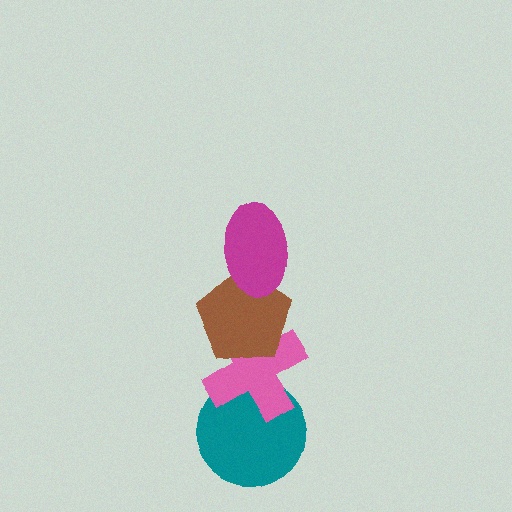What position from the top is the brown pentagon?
The brown pentagon is 2nd from the top.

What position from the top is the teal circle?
The teal circle is 4th from the top.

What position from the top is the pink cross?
The pink cross is 3rd from the top.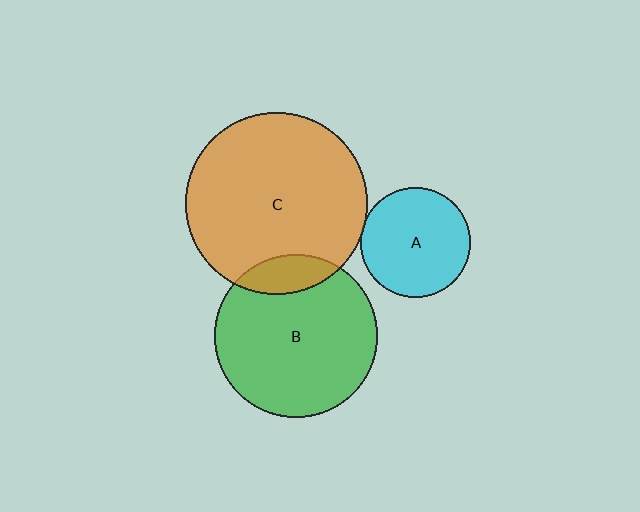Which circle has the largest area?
Circle C (orange).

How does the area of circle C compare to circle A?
Approximately 2.8 times.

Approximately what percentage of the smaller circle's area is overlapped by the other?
Approximately 15%.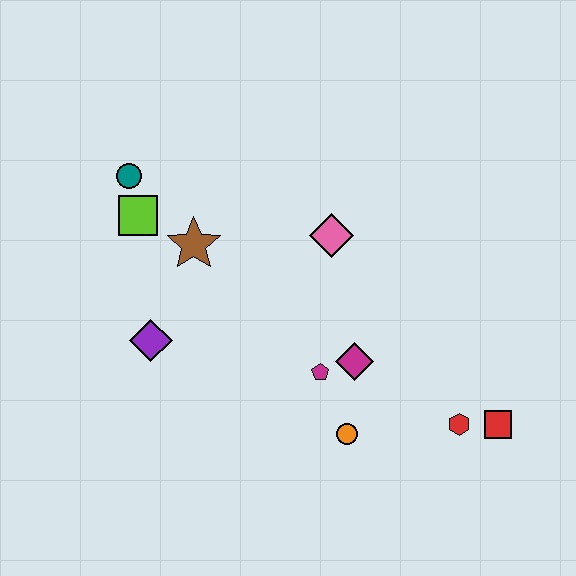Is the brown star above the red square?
Yes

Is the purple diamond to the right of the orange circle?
No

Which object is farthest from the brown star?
The red square is farthest from the brown star.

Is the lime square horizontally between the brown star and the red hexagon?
No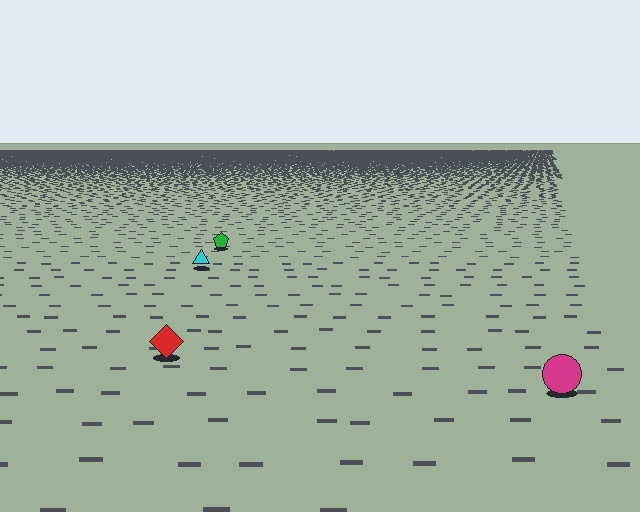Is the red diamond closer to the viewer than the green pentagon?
Yes. The red diamond is closer — you can tell from the texture gradient: the ground texture is coarser near it.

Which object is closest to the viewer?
The magenta circle is closest. The texture marks near it are larger and more spread out.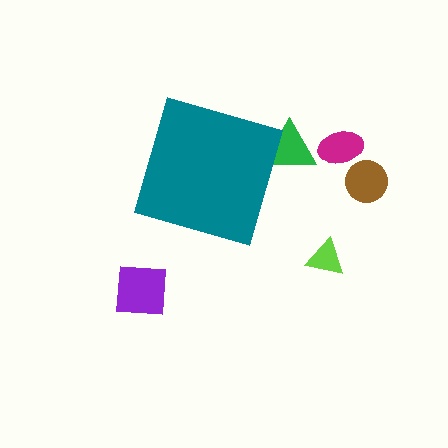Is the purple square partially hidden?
No, the purple square is fully visible.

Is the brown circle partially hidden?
No, the brown circle is fully visible.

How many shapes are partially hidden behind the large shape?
1 shape is partially hidden.